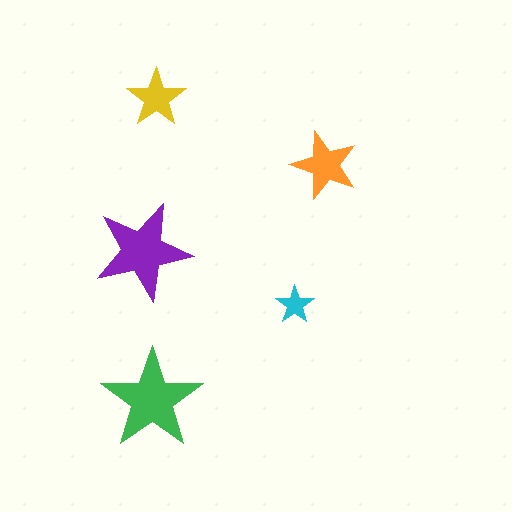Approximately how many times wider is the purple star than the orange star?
About 1.5 times wider.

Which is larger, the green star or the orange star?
The green one.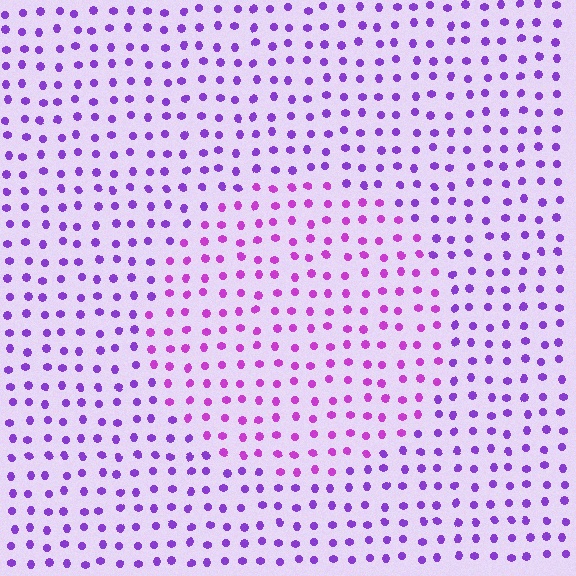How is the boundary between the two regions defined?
The boundary is defined purely by a slight shift in hue (about 26 degrees). Spacing, size, and orientation are identical on both sides.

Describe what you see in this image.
The image is filled with small purple elements in a uniform arrangement. A circle-shaped region is visible where the elements are tinted to a slightly different hue, forming a subtle color boundary.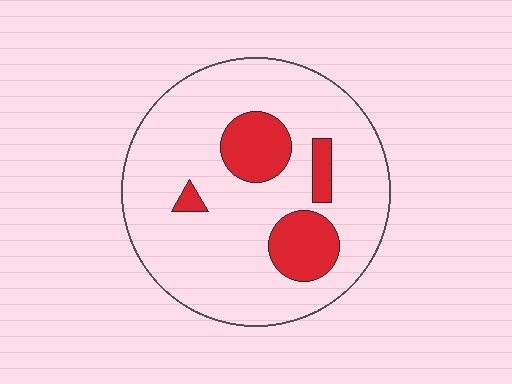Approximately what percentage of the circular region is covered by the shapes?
Approximately 20%.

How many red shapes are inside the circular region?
4.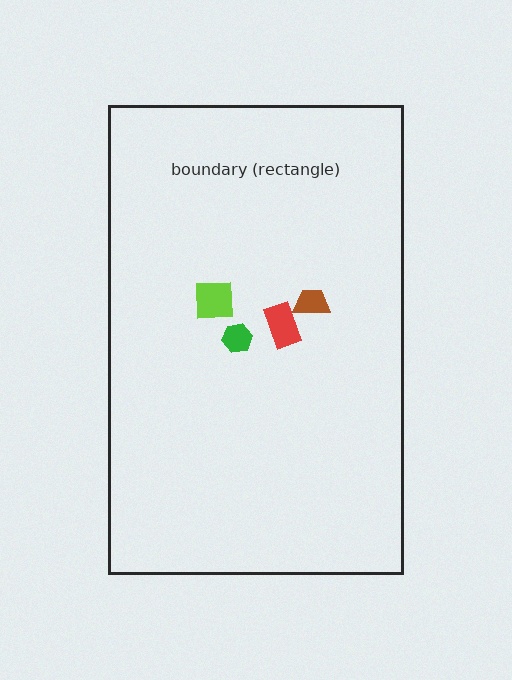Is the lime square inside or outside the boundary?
Inside.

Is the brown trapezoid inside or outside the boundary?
Inside.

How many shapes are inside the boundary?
4 inside, 0 outside.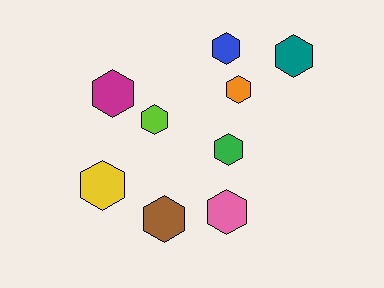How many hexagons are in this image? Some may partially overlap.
There are 9 hexagons.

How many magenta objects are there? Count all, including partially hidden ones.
There is 1 magenta object.